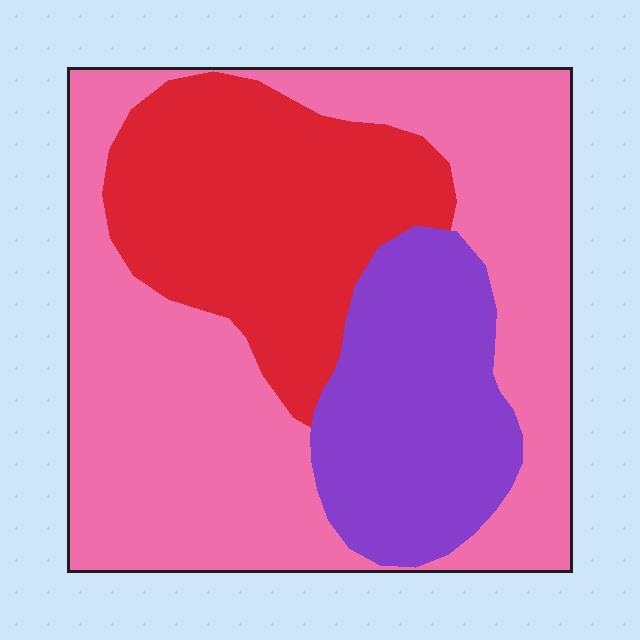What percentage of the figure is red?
Red takes up about one quarter (1/4) of the figure.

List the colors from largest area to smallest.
From largest to smallest: pink, red, purple.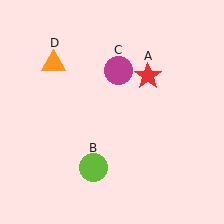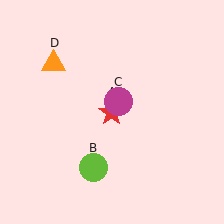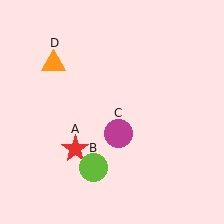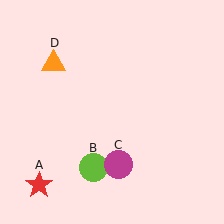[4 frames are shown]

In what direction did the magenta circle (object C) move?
The magenta circle (object C) moved down.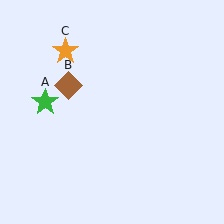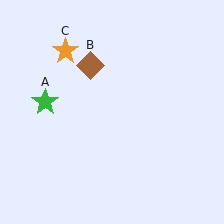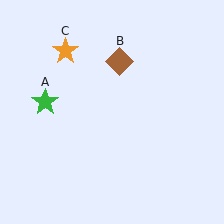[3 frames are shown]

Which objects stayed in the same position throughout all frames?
Green star (object A) and orange star (object C) remained stationary.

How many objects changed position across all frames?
1 object changed position: brown diamond (object B).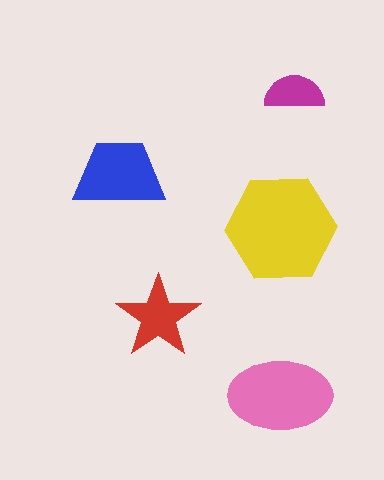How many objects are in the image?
There are 5 objects in the image.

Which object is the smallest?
The magenta semicircle.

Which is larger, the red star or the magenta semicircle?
The red star.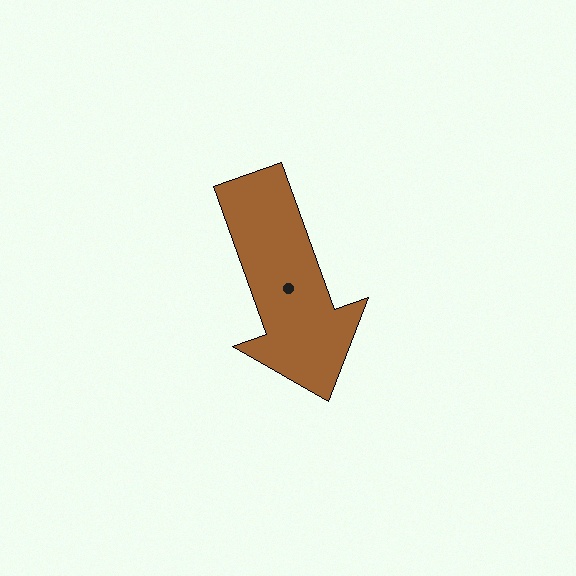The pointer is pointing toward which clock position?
Roughly 5 o'clock.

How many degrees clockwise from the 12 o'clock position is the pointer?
Approximately 160 degrees.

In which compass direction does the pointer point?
South.